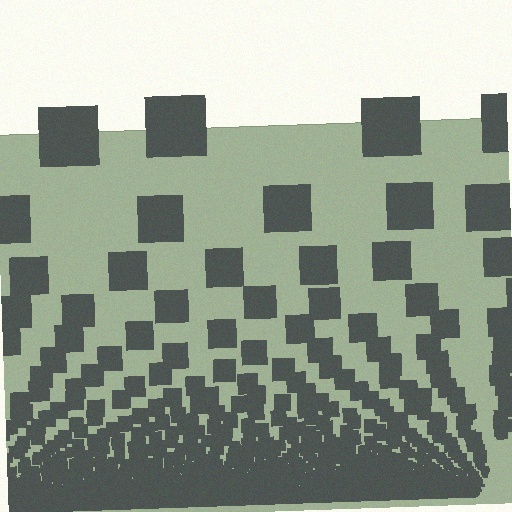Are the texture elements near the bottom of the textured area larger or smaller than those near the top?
Smaller. The gradient is inverted — elements near the bottom are smaller and denser.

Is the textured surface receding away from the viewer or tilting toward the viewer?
The surface appears to tilt toward the viewer. Texture elements get larger and sparser toward the top.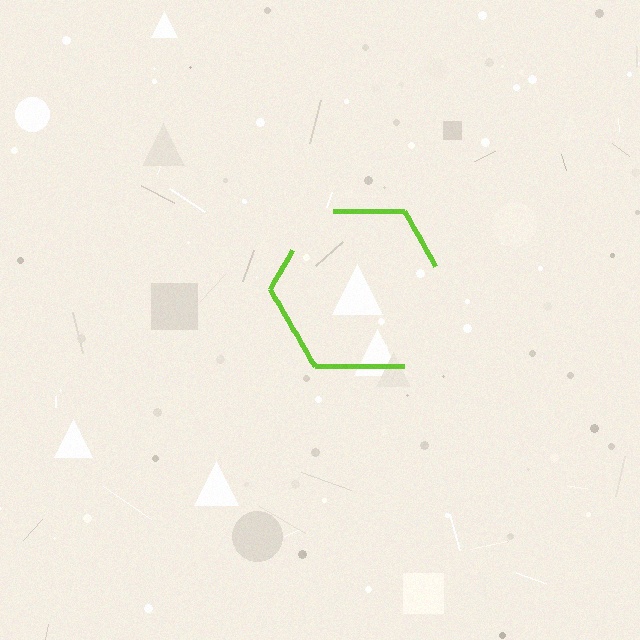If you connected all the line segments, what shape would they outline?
They would outline a hexagon.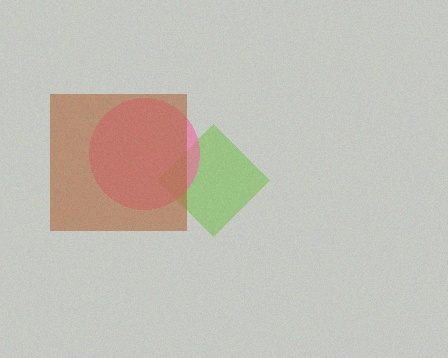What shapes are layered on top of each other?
The layered shapes are: a lime diamond, a pink circle, a brown square.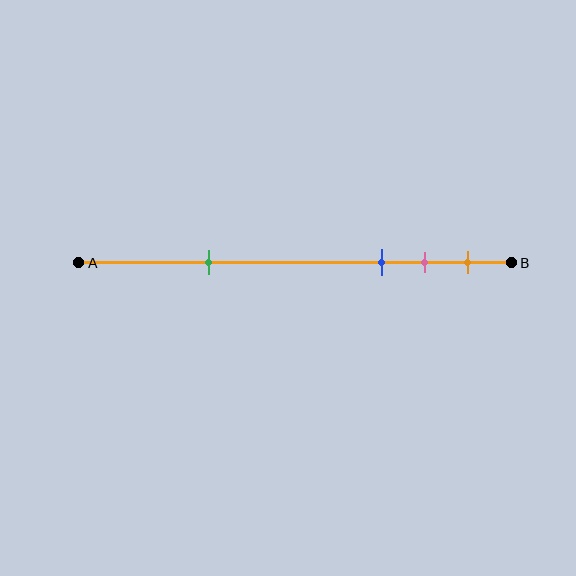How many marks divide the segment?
There are 4 marks dividing the segment.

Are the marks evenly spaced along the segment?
No, the marks are not evenly spaced.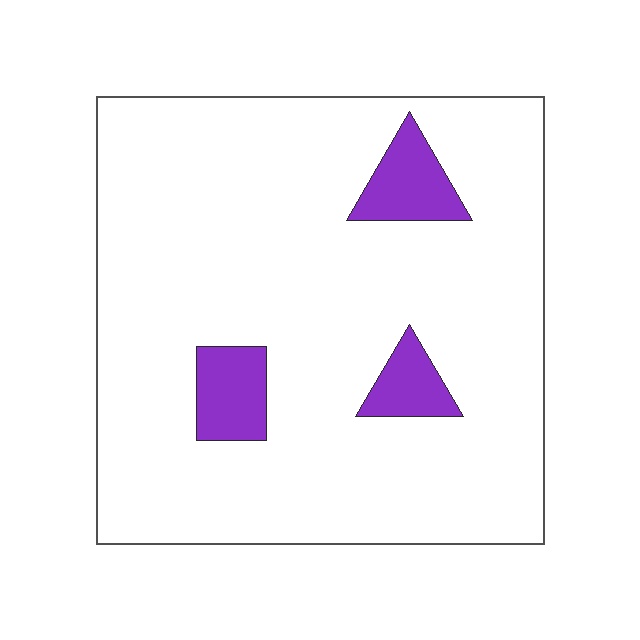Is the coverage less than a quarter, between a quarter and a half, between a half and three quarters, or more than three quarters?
Less than a quarter.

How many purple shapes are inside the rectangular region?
3.